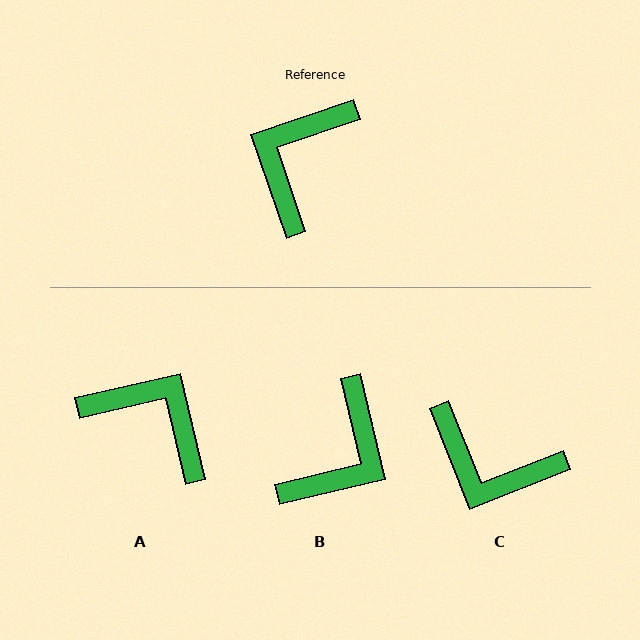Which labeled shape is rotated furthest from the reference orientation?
B, about 174 degrees away.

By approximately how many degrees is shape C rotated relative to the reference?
Approximately 93 degrees counter-clockwise.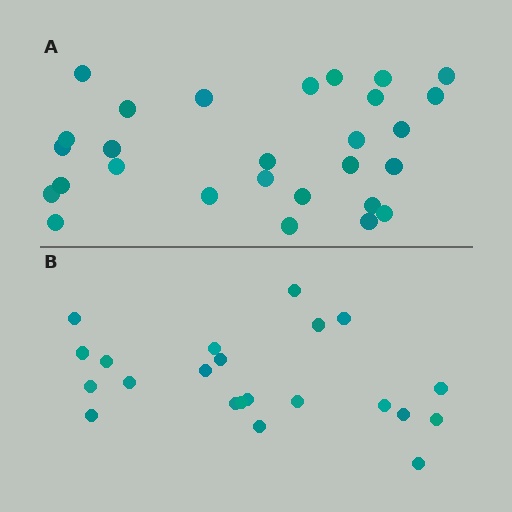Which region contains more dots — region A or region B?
Region A (the top region) has more dots.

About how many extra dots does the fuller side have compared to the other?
Region A has about 6 more dots than region B.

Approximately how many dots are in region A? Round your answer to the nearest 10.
About 30 dots. (The exact count is 28, which rounds to 30.)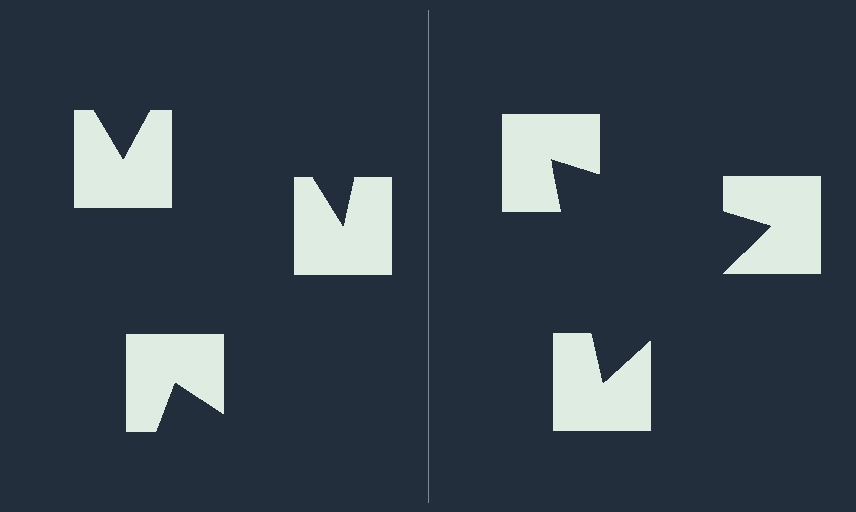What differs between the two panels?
The notched squares are positioned identically on both sides; only the wedge orientations differ. On the right they align to a triangle; on the left they are misaligned.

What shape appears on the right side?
An illusory triangle.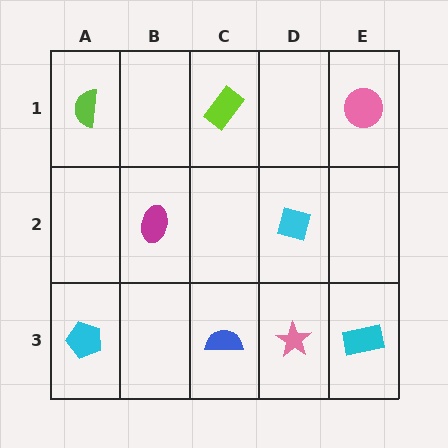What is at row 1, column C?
A lime rectangle.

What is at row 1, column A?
A lime semicircle.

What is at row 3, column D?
A pink star.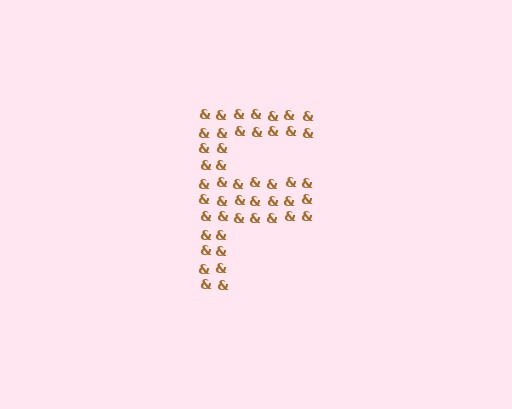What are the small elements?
The small elements are ampersands.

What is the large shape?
The large shape is the letter F.